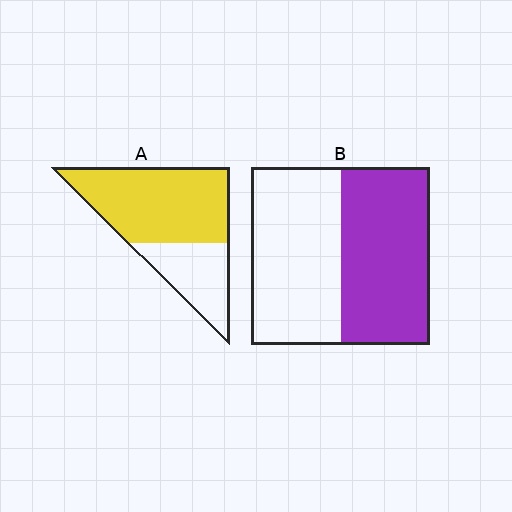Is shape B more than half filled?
Roughly half.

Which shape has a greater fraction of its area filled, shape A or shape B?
Shape A.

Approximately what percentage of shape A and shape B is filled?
A is approximately 65% and B is approximately 50%.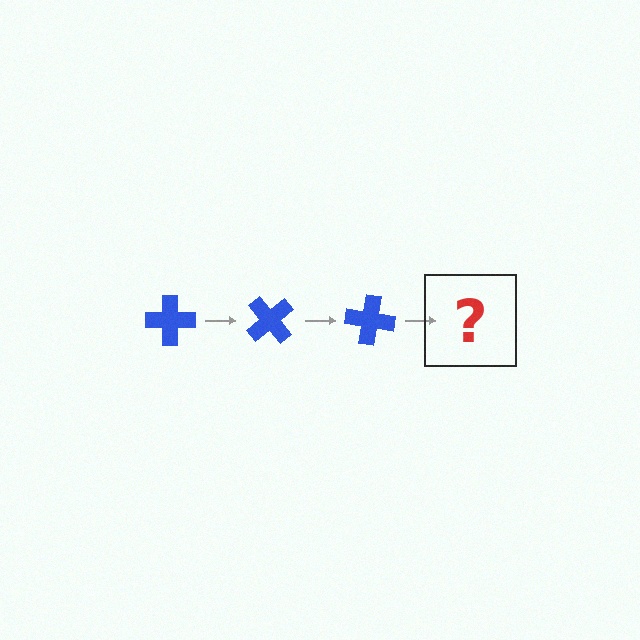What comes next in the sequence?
The next element should be a blue cross rotated 150 degrees.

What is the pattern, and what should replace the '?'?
The pattern is that the cross rotates 50 degrees each step. The '?' should be a blue cross rotated 150 degrees.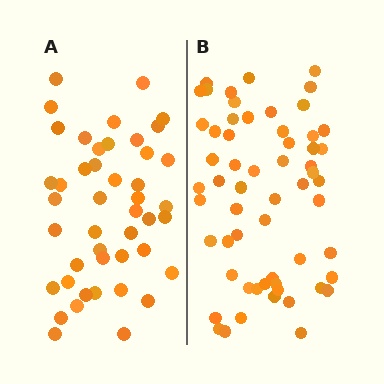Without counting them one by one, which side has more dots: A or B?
Region B (the right region) has more dots.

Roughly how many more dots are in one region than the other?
Region B has approximately 15 more dots than region A.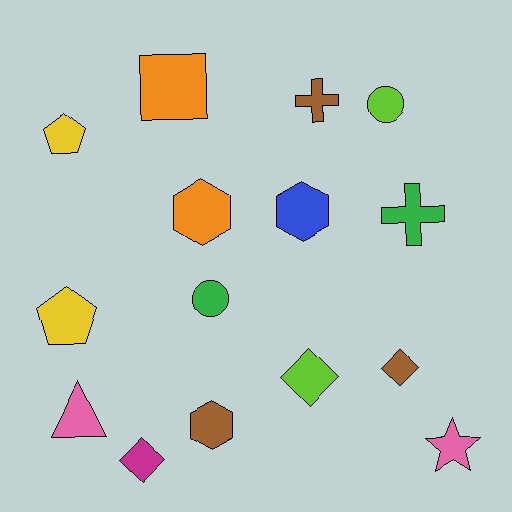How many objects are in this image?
There are 15 objects.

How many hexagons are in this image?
There are 3 hexagons.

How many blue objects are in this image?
There is 1 blue object.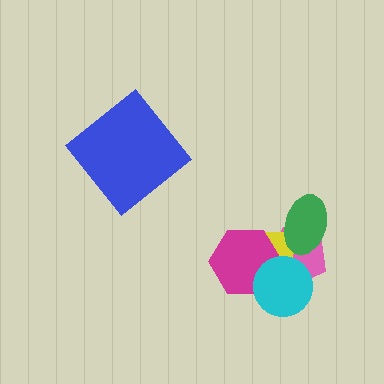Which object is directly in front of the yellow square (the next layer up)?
The green ellipse is directly in front of the yellow square.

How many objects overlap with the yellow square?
4 objects overlap with the yellow square.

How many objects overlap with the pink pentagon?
4 objects overlap with the pink pentagon.